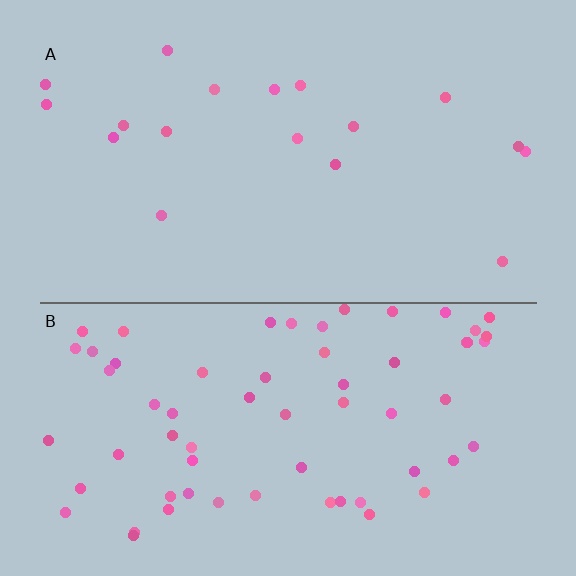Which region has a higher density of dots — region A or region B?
B (the bottom).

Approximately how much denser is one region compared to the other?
Approximately 3.5× — region B over region A.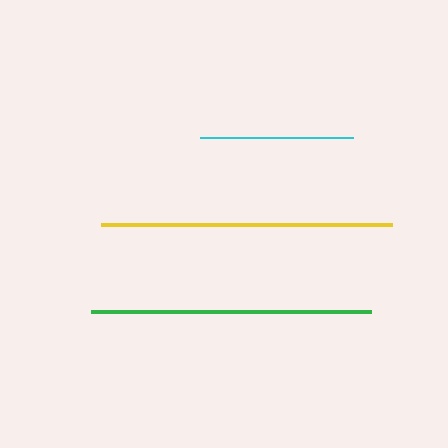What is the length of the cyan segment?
The cyan segment is approximately 153 pixels long.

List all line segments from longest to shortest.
From longest to shortest: yellow, green, cyan.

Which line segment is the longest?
The yellow line is the longest at approximately 292 pixels.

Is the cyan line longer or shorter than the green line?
The green line is longer than the cyan line.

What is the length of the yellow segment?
The yellow segment is approximately 292 pixels long.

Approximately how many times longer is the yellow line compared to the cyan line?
The yellow line is approximately 1.9 times the length of the cyan line.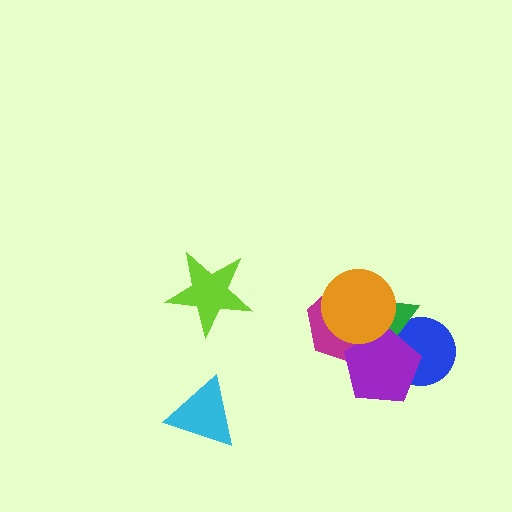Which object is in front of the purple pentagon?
The orange circle is in front of the purple pentagon.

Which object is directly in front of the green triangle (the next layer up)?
The magenta hexagon is directly in front of the green triangle.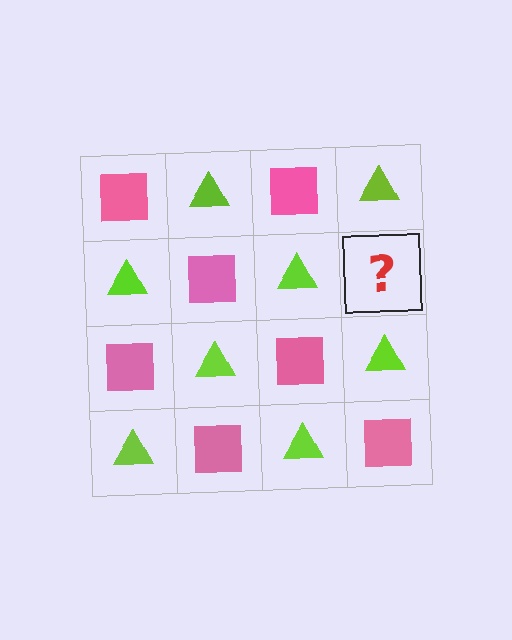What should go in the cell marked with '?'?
The missing cell should contain a pink square.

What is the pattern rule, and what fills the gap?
The rule is that it alternates pink square and lime triangle in a checkerboard pattern. The gap should be filled with a pink square.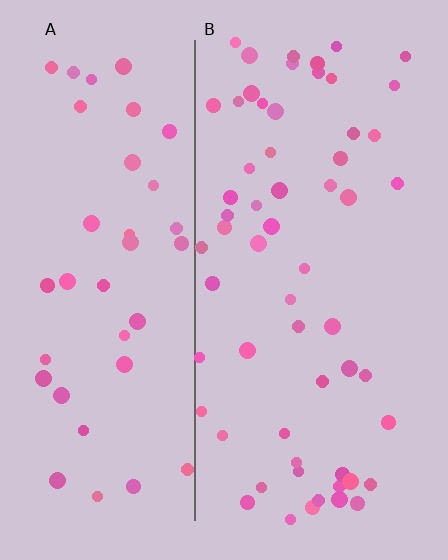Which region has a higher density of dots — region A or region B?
B (the right).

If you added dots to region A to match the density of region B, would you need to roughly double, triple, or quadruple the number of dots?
Approximately double.